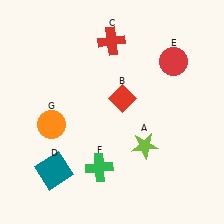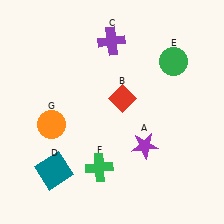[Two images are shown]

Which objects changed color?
A changed from lime to purple. C changed from red to purple. E changed from red to green.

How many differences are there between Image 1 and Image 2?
There are 3 differences between the two images.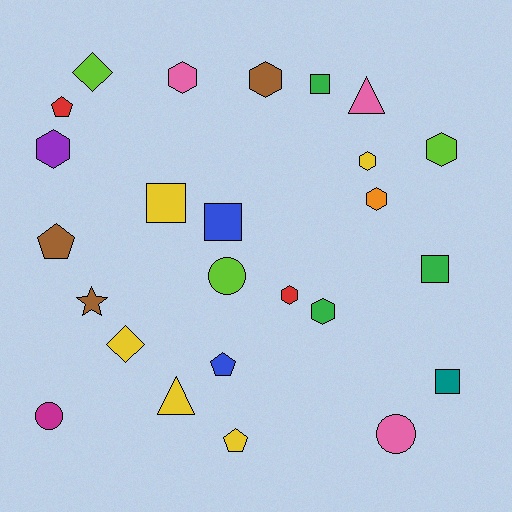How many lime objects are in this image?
There are 3 lime objects.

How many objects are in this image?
There are 25 objects.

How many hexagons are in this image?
There are 8 hexagons.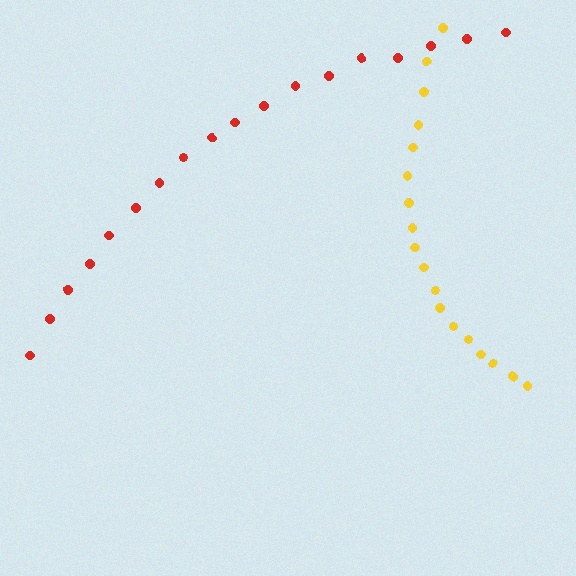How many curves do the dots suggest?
There are 2 distinct paths.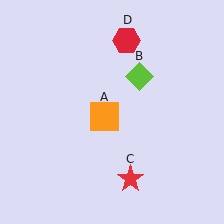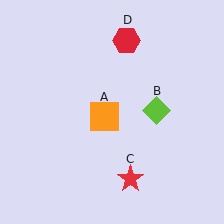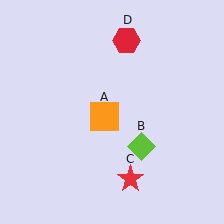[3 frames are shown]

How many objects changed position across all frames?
1 object changed position: lime diamond (object B).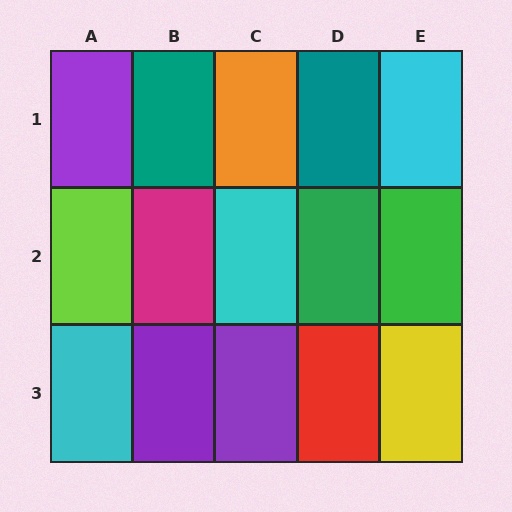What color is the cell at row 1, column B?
Teal.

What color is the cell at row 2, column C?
Cyan.